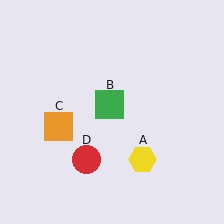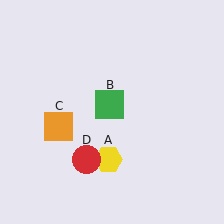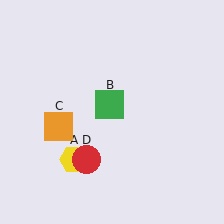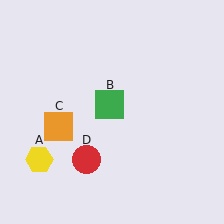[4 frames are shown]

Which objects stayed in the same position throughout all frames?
Green square (object B) and orange square (object C) and red circle (object D) remained stationary.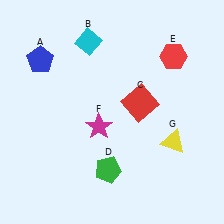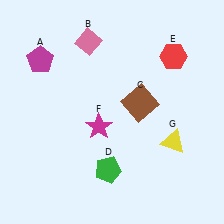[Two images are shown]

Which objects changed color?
A changed from blue to magenta. B changed from cyan to pink. C changed from red to brown.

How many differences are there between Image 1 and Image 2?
There are 3 differences between the two images.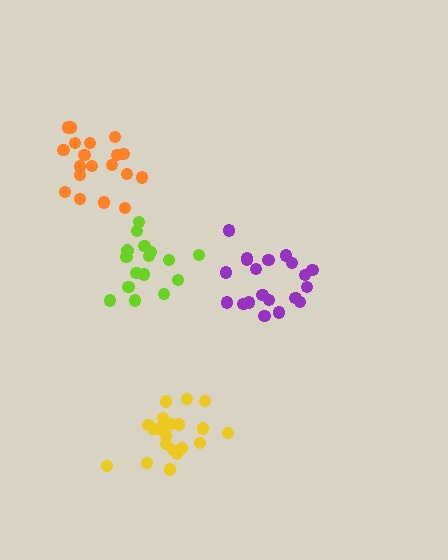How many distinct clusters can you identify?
There are 4 distinct clusters.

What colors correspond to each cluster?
The clusters are colored: yellow, lime, orange, purple.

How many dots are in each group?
Group 1: 21 dots, Group 2: 16 dots, Group 3: 19 dots, Group 4: 20 dots (76 total).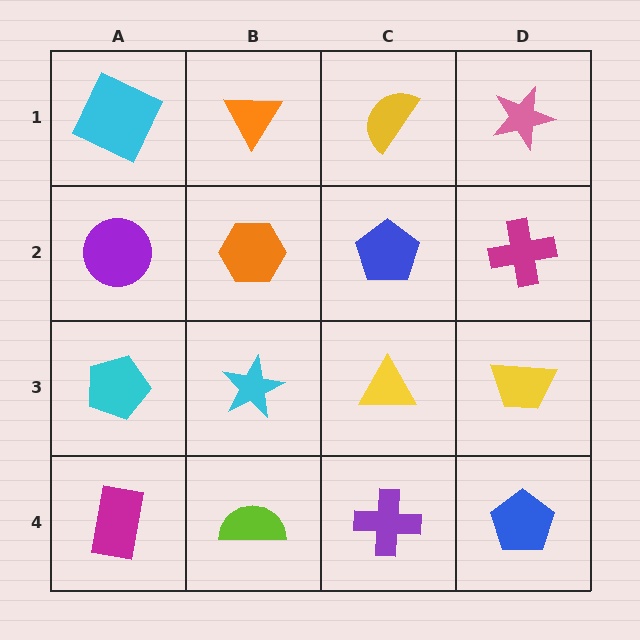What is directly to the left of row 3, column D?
A yellow triangle.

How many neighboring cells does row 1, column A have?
2.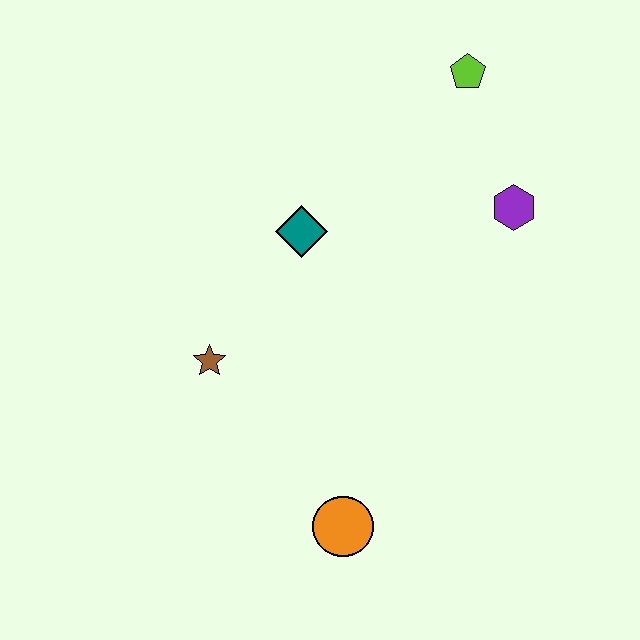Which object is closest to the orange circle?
The brown star is closest to the orange circle.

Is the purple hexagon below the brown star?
No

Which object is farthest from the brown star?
The lime pentagon is farthest from the brown star.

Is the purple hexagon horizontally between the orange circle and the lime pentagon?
No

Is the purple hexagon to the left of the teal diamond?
No